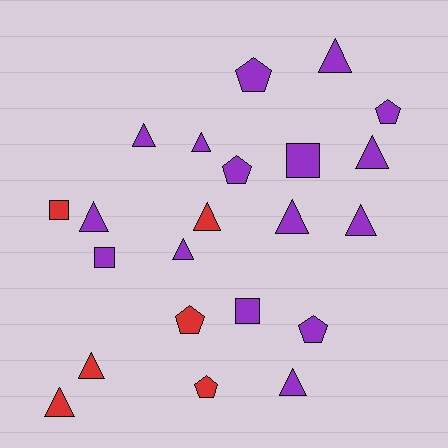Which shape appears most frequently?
Triangle, with 12 objects.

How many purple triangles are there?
There are 9 purple triangles.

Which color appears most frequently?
Purple, with 16 objects.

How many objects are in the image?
There are 22 objects.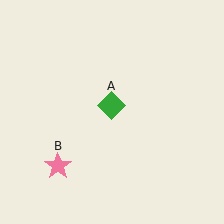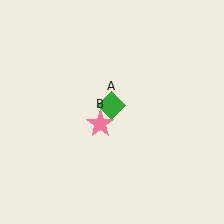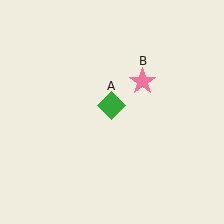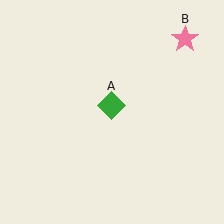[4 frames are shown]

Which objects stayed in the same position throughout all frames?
Green diamond (object A) remained stationary.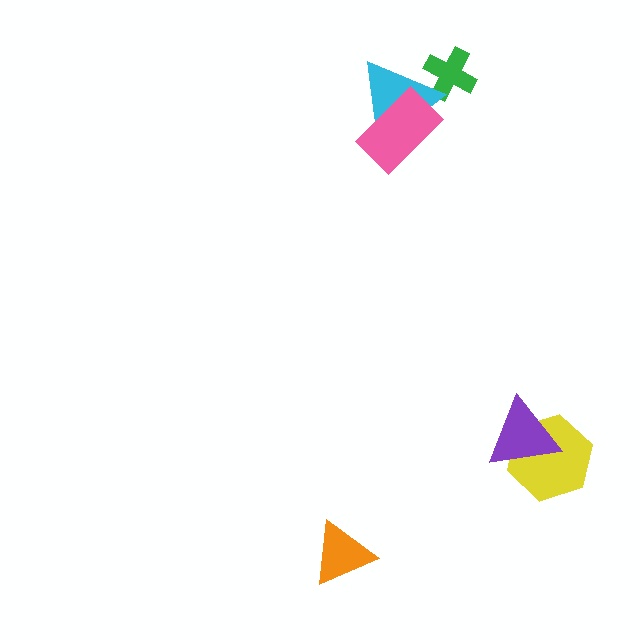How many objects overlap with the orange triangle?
0 objects overlap with the orange triangle.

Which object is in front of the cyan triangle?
The pink rectangle is in front of the cyan triangle.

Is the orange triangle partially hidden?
No, no other shape covers it.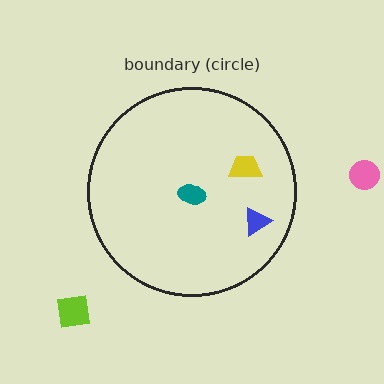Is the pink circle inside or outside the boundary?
Outside.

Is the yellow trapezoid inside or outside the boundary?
Inside.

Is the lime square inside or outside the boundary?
Outside.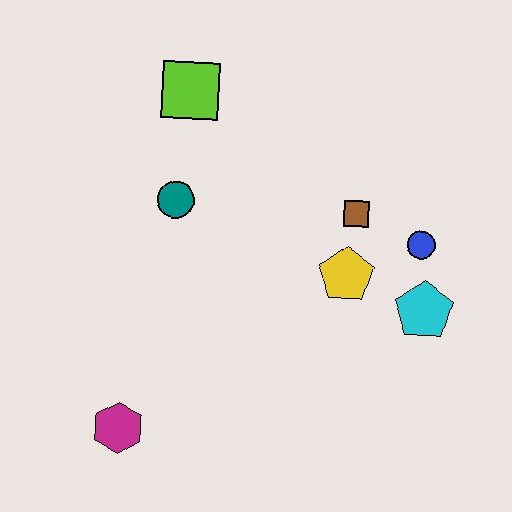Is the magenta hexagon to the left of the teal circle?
Yes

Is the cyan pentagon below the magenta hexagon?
No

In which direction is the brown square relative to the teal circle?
The brown square is to the right of the teal circle.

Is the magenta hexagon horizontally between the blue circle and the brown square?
No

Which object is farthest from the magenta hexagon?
The blue circle is farthest from the magenta hexagon.